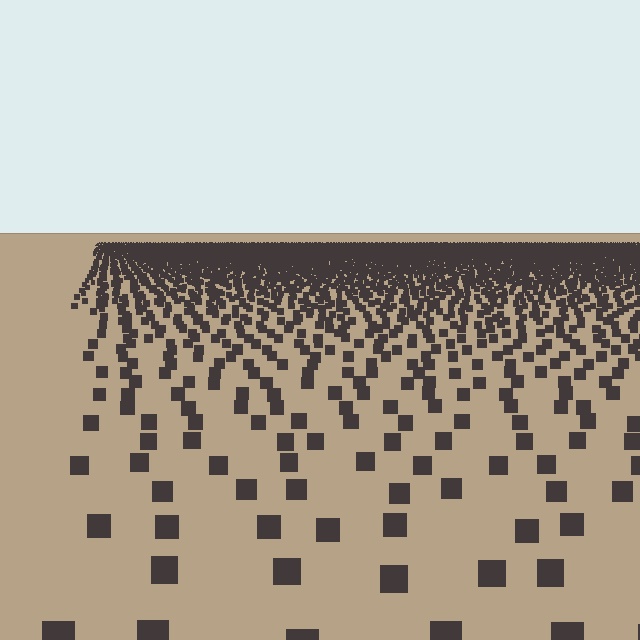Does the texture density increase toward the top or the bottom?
Density increases toward the top.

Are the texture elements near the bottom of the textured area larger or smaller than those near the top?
Larger. Near the bottom, elements are closer to the viewer and appear at a bigger on-screen size.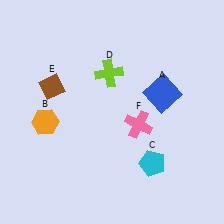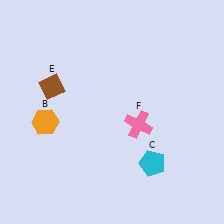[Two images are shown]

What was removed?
The lime cross (D), the blue square (A) were removed in Image 2.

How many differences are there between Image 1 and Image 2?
There are 2 differences between the two images.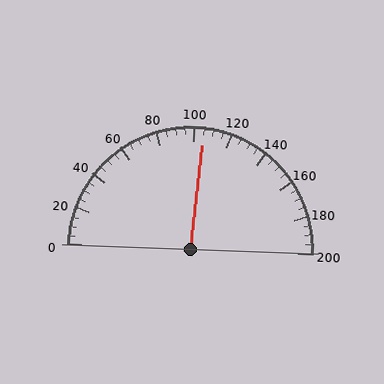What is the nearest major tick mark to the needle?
The nearest major tick mark is 100.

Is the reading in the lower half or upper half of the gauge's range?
The reading is in the upper half of the range (0 to 200).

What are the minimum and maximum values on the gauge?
The gauge ranges from 0 to 200.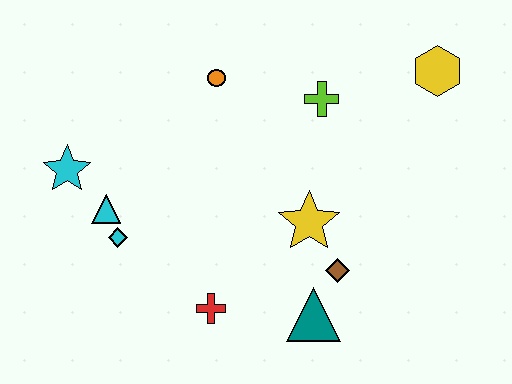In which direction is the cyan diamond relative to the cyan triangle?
The cyan diamond is below the cyan triangle.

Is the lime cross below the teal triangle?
No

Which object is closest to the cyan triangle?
The cyan diamond is closest to the cyan triangle.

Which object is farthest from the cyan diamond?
The yellow hexagon is farthest from the cyan diamond.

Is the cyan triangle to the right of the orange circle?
No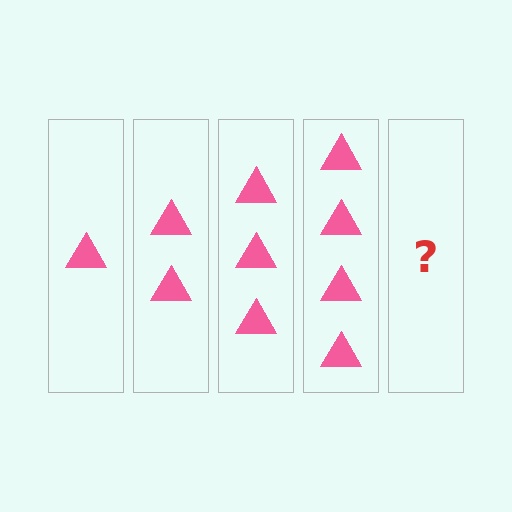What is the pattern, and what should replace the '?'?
The pattern is that each step adds one more triangle. The '?' should be 5 triangles.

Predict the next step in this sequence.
The next step is 5 triangles.